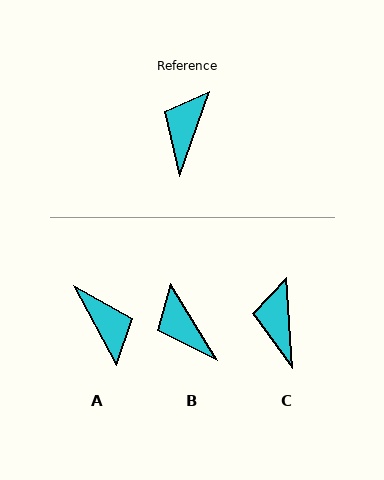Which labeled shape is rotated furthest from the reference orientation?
A, about 133 degrees away.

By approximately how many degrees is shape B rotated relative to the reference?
Approximately 50 degrees counter-clockwise.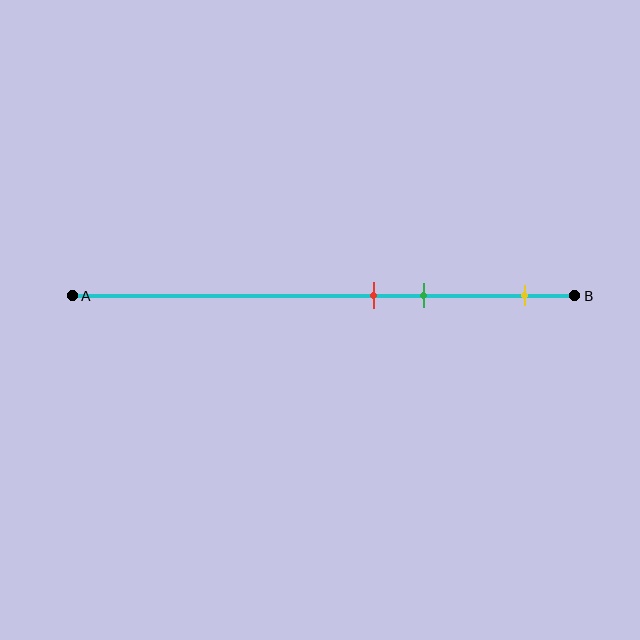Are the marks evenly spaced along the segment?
No, the marks are not evenly spaced.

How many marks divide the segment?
There are 3 marks dividing the segment.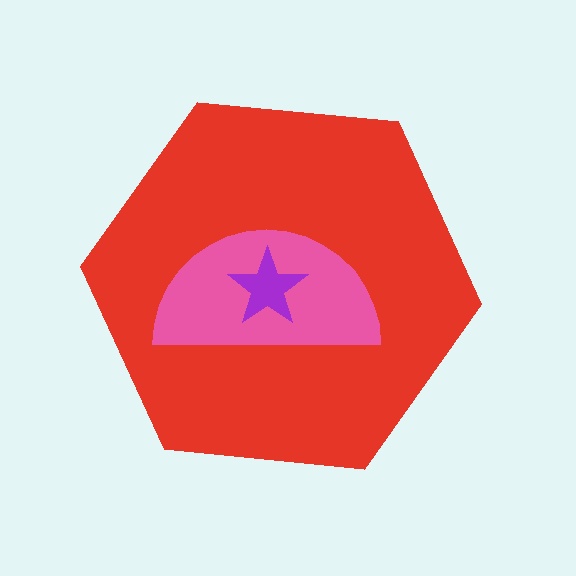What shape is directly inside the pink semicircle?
The purple star.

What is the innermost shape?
The purple star.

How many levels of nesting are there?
3.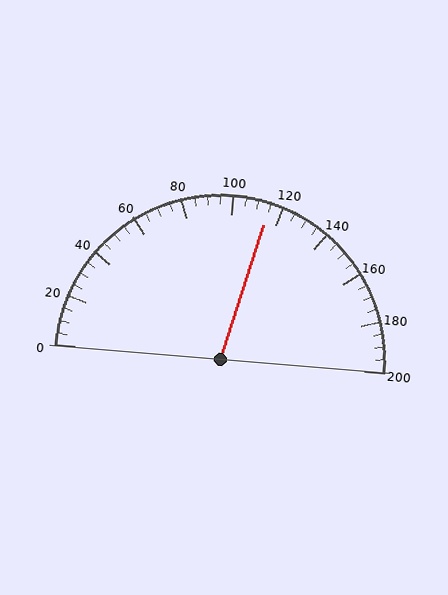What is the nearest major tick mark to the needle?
The nearest major tick mark is 120.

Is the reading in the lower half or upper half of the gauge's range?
The reading is in the upper half of the range (0 to 200).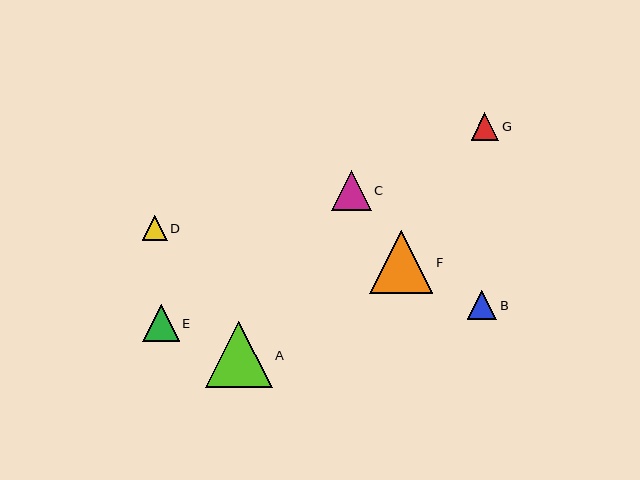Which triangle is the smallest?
Triangle D is the smallest with a size of approximately 25 pixels.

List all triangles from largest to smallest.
From largest to smallest: A, F, C, E, B, G, D.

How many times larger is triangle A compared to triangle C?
Triangle A is approximately 1.7 times the size of triangle C.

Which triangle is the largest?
Triangle A is the largest with a size of approximately 67 pixels.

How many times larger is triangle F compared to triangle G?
Triangle F is approximately 2.3 times the size of triangle G.